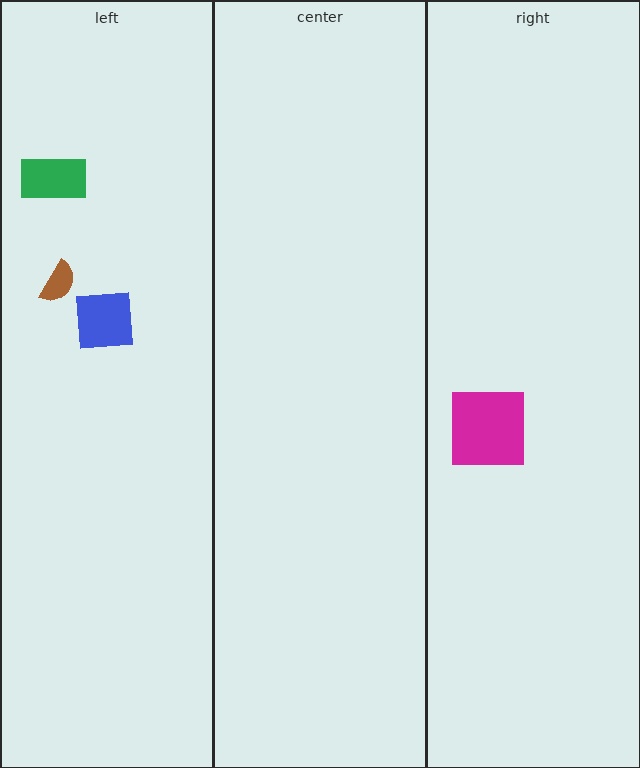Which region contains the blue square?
The left region.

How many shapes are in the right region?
1.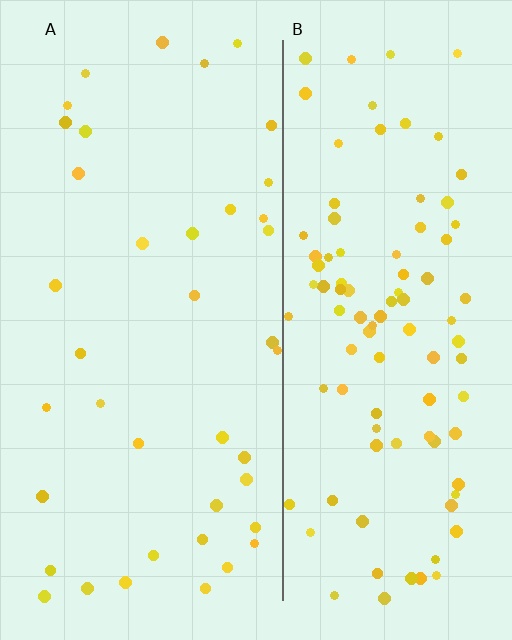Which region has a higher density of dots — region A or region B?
B (the right).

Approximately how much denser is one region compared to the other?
Approximately 2.5× — region B over region A.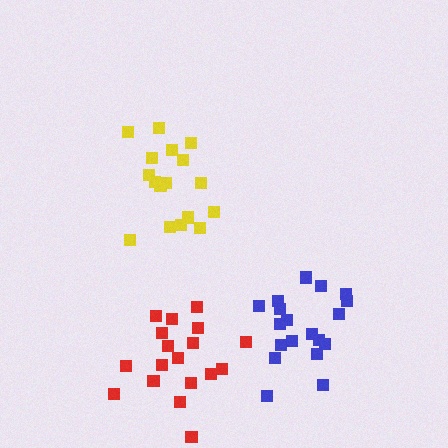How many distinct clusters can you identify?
There are 3 distinct clusters.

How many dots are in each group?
Group 1: 17 dots, Group 2: 18 dots, Group 3: 19 dots (54 total).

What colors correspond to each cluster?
The clusters are colored: yellow, red, blue.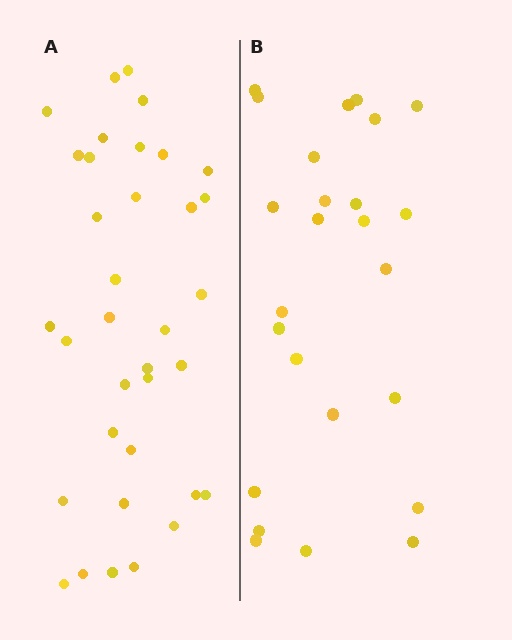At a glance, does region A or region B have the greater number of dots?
Region A (the left region) has more dots.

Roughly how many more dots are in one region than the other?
Region A has roughly 10 or so more dots than region B.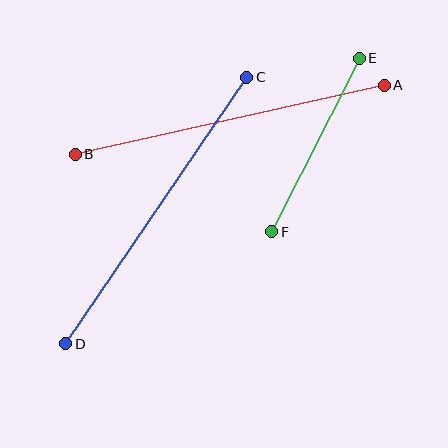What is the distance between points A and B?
The distance is approximately 316 pixels.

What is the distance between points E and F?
The distance is approximately 194 pixels.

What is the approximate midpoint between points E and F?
The midpoint is at approximately (315, 145) pixels.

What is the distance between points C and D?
The distance is approximately 322 pixels.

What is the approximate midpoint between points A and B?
The midpoint is at approximately (230, 120) pixels.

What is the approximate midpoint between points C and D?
The midpoint is at approximately (156, 210) pixels.